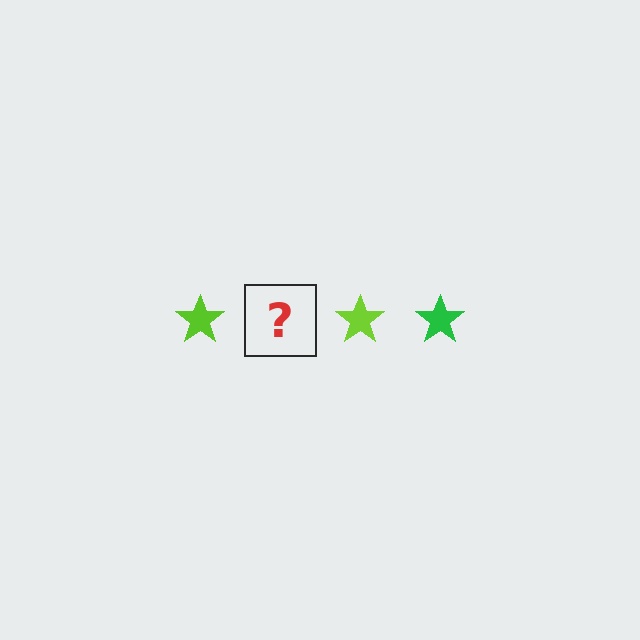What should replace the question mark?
The question mark should be replaced with a green star.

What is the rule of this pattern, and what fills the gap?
The rule is that the pattern cycles through lime, green stars. The gap should be filled with a green star.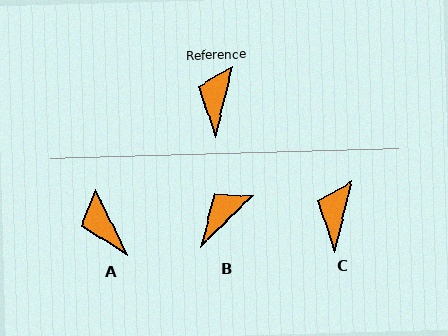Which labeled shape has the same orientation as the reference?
C.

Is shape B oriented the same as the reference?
No, it is off by about 33 degrees.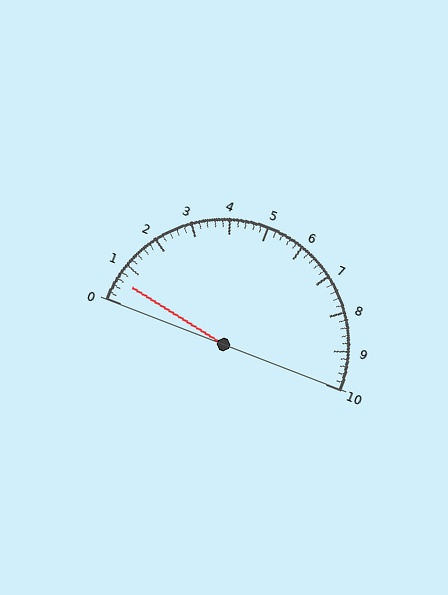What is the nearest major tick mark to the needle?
The nearest major tick mark is 1.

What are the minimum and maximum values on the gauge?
The gauge ranges from 0 to 10.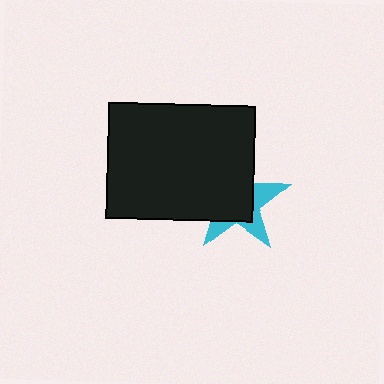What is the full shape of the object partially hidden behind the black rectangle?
The partially hidden object is a cyan star.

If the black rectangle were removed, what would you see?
You would see the complete cyan star.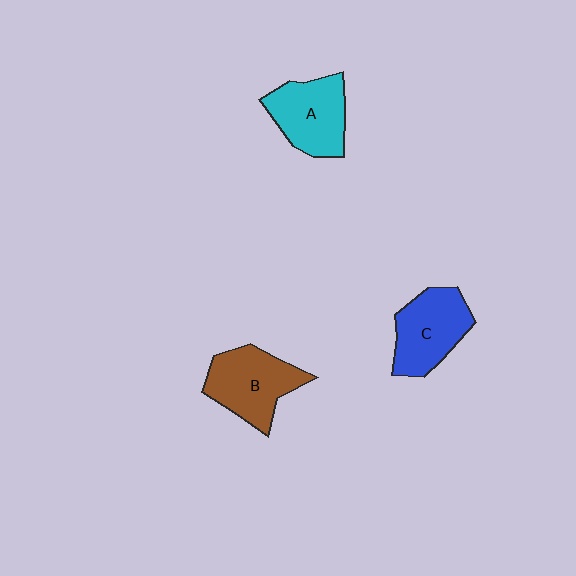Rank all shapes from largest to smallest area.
From largest to smallest: B (brown), A (cyan), C (blue).